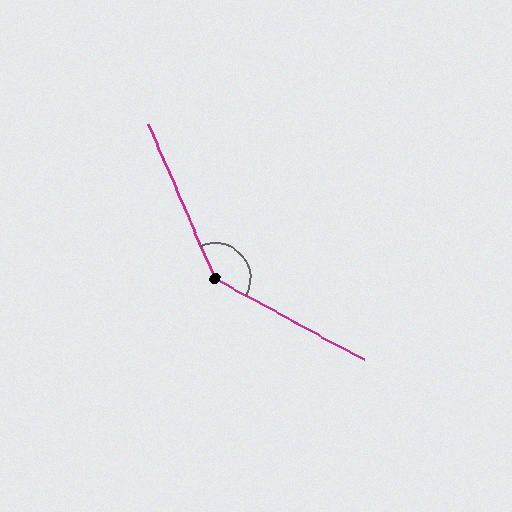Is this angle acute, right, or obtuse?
It is obtuse.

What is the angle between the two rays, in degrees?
Approximately 142 degrees.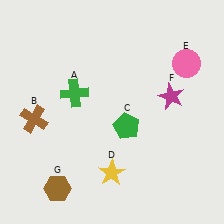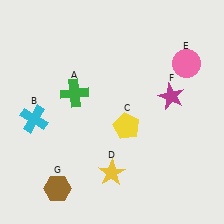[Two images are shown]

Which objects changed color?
B changed from brown to cyan. C changed from green to yellow.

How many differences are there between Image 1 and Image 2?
There are 2 differences between the two images.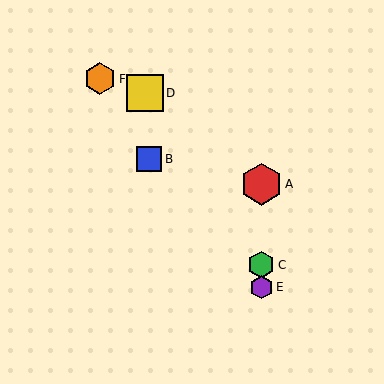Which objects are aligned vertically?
Objects A, C, E are aligned vertically.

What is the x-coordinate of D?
Object D is at x≈145.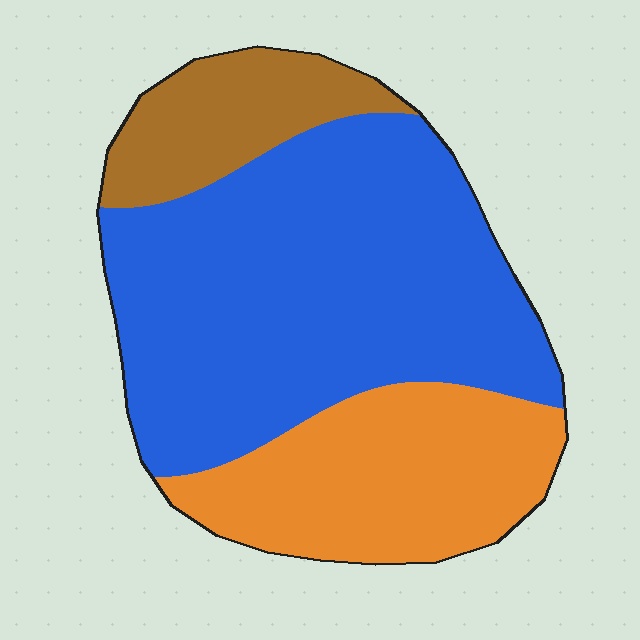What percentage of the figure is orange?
Orange takes up about one quarter (1/4) of the figure.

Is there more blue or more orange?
Blue.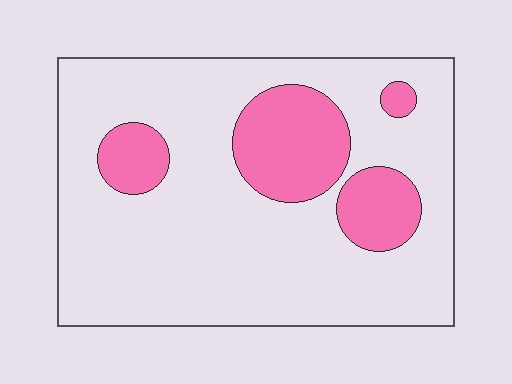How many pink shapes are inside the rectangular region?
4.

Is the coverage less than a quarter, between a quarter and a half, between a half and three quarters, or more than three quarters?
Less than a quarter.